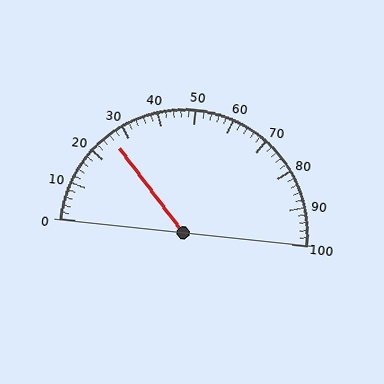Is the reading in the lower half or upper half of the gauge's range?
The reading is in the lower half of the range (0 to 100).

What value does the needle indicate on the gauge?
The needle indicates approximately 26.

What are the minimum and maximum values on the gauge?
The gauge ranges from 0 to 100.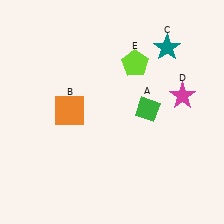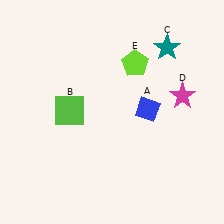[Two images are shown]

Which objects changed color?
A changed from green to blue. B changed from orange to lime.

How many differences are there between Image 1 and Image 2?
There are 2 differences between the two images.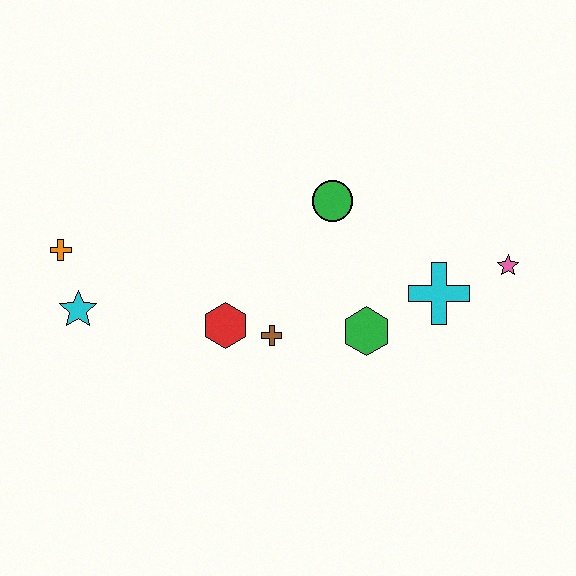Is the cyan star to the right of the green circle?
No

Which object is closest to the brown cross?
The red hexagon is closest to the brown cross.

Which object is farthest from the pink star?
The orange cross is farthest from the pink star.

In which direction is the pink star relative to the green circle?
The pink star is to the right of the green circle.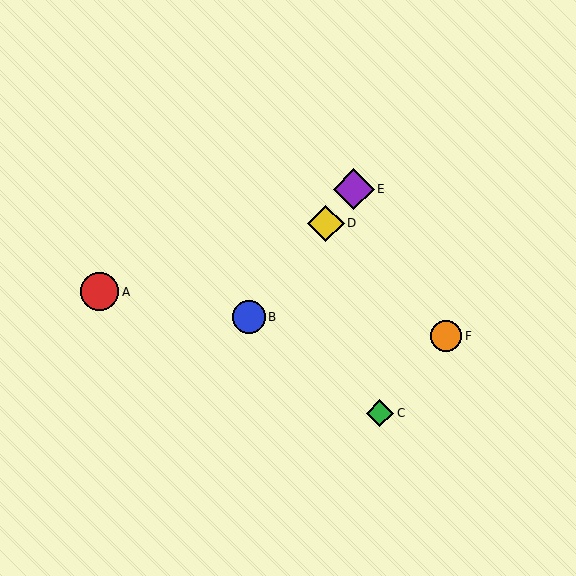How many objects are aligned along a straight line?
3 objects (B, D, E) are aligned along a straight line.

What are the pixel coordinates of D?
Object D is at (326, 223).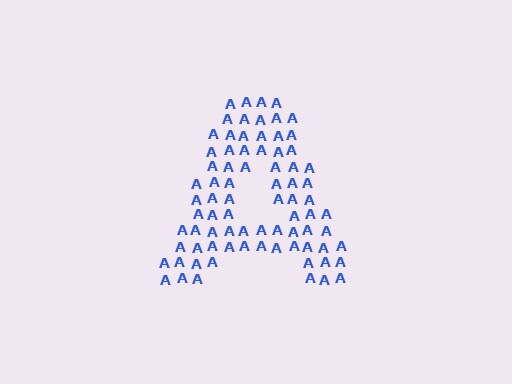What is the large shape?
The large shape is the letter A.